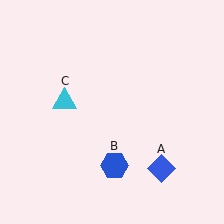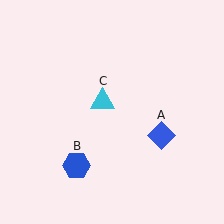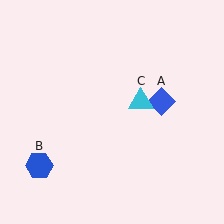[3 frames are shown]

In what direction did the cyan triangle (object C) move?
The cyan triangle (object C) moved right.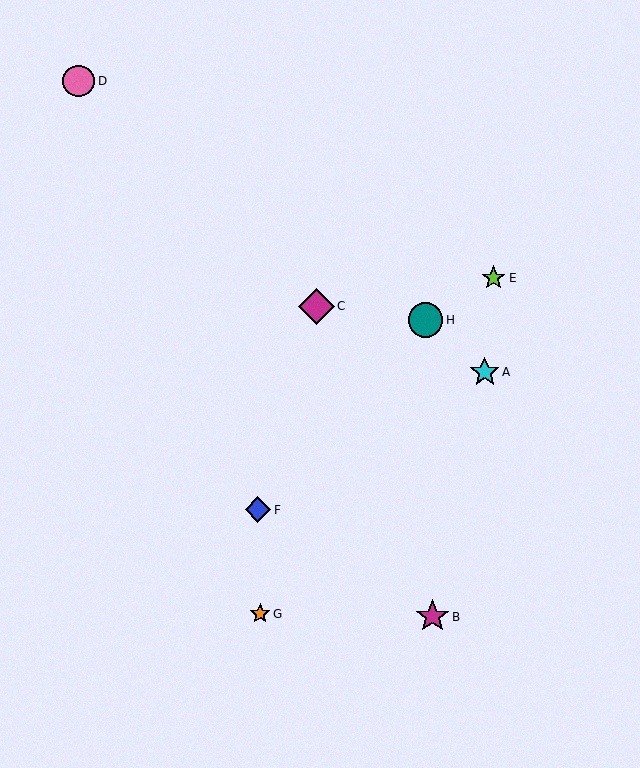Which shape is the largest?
The magenta diamond (labeled C) is the largest.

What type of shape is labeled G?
Shape G is an orange star.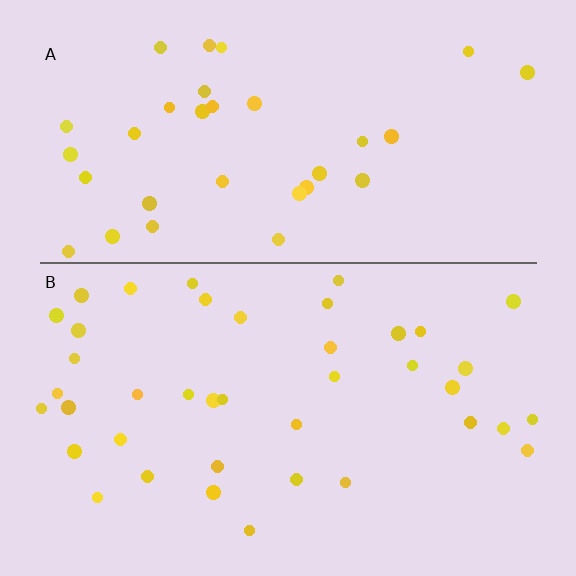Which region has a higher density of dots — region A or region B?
B (the bottom).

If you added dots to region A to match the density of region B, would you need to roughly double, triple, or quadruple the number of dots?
Approximately double.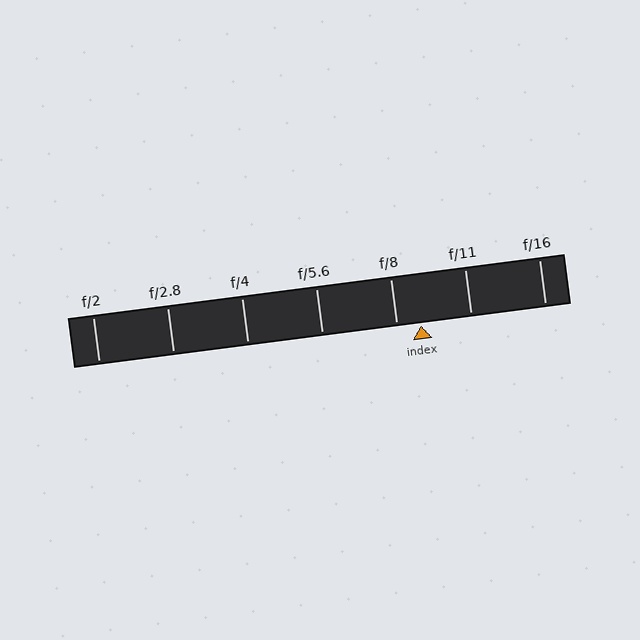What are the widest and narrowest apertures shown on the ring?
The widest aperture shown is f/2 and the narrowest is f/16.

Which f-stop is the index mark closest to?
The index mark is closest to f/8.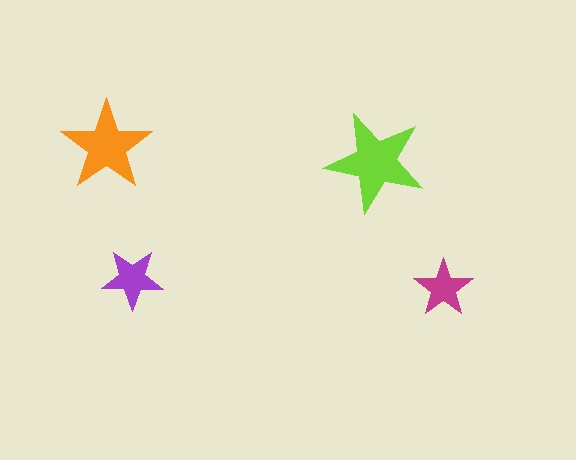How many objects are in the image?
There are 4 objects in the image.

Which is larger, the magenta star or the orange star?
The orange one.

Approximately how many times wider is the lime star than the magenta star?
About 1.5 times wider.